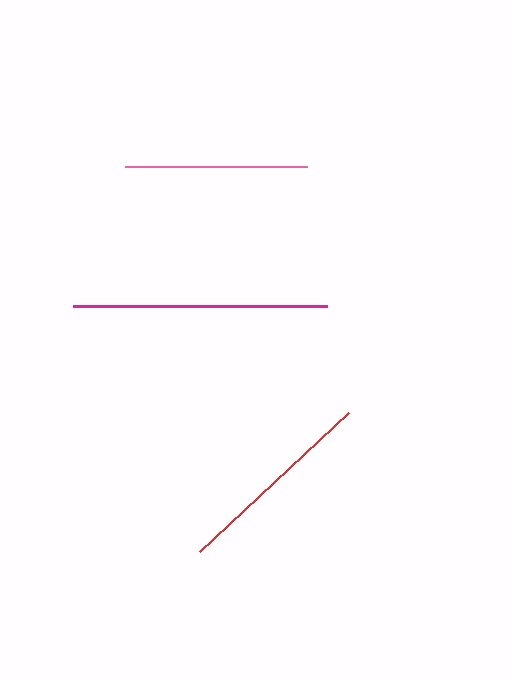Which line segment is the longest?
The magenta line is the longest at approximately 254 pixels.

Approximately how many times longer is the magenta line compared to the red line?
The magenta line is approximately 1.3 times the length of the red line.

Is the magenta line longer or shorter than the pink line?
The magenta line is longer than the pink line.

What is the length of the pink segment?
The pink segment is approximately 182 pixels long.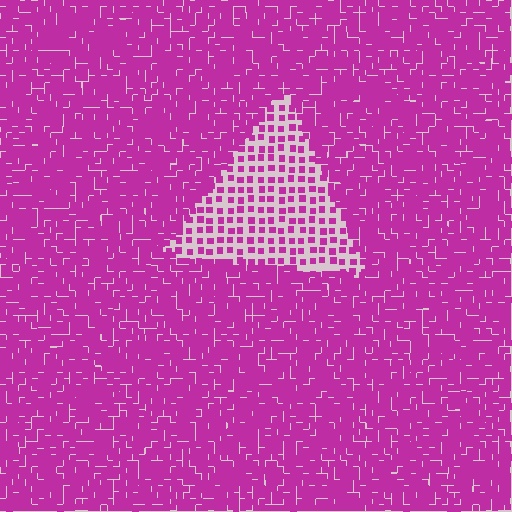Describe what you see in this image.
The image contains small magenta elements arranged at two different densities. A triangle-shaped region is visible where the elements are less densely packed than the surrounding area.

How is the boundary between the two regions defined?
The boundary is defined by a change in element density (approximately 2.6x ratio). All elements are the same color, size, and shape.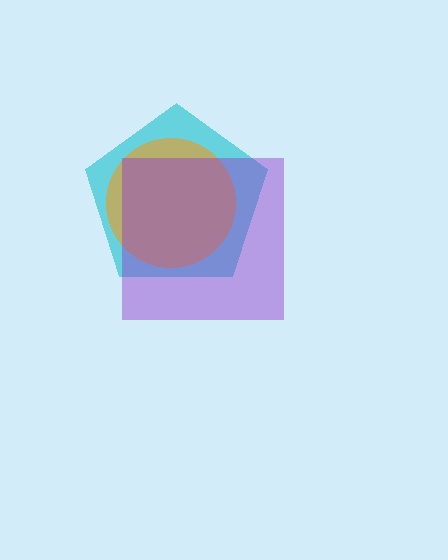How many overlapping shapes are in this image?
There are 3 overlapping shapes in the image.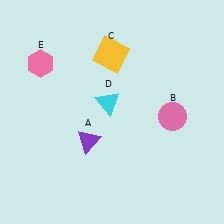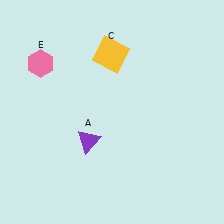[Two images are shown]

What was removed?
The cyan triangle (D), the pink circle (B) were removed in Image 2.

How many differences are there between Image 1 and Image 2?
There are 2 differences between the two images.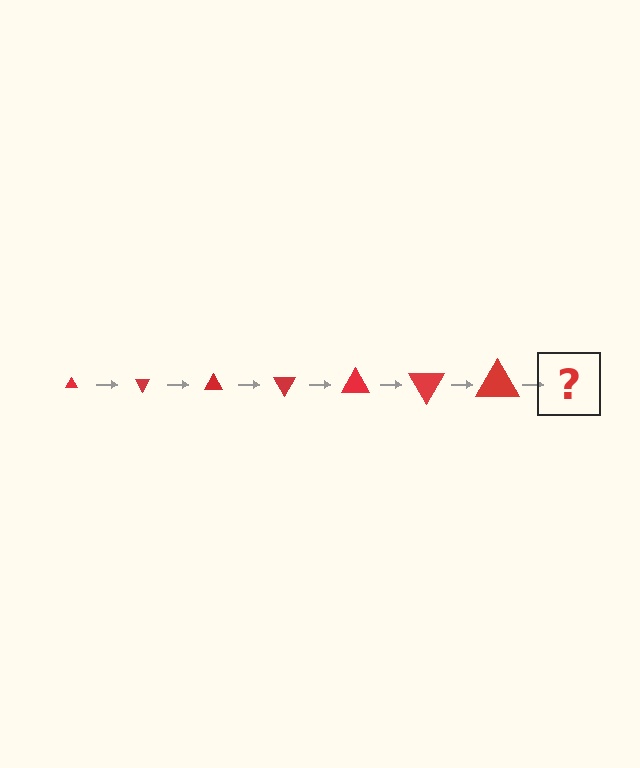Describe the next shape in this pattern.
It should be a triangle, larger than the previous one and rotated 420 degrees from the start.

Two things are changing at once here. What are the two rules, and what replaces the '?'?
The two rules are that the triangle grows larger each step and it rotates 60 degrees each step. The '?' should be a triangle, larger than the previous one and rotated 420 degrees from the start.